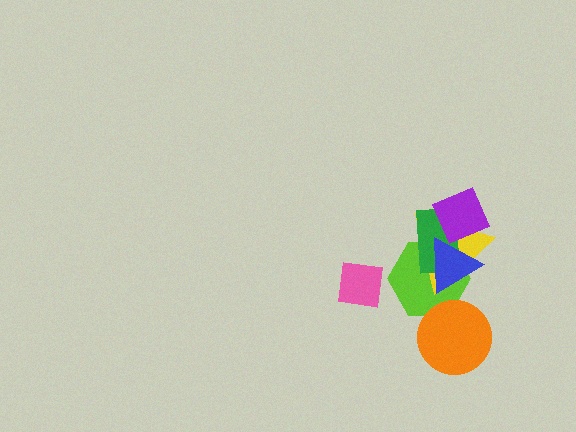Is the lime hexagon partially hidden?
Yes, it is partially covered by another shape.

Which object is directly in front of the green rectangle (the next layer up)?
The purple diamond is directly in front of the green rectangle.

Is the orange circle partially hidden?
No, no other shape covers it.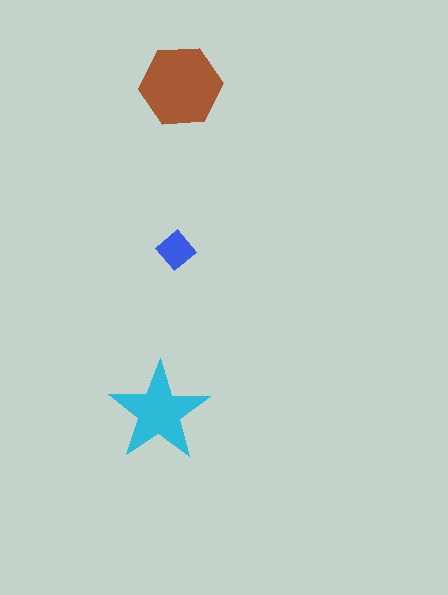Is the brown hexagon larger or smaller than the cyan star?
Larger.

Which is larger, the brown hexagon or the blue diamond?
The brown hexagon.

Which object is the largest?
The brown hexagon.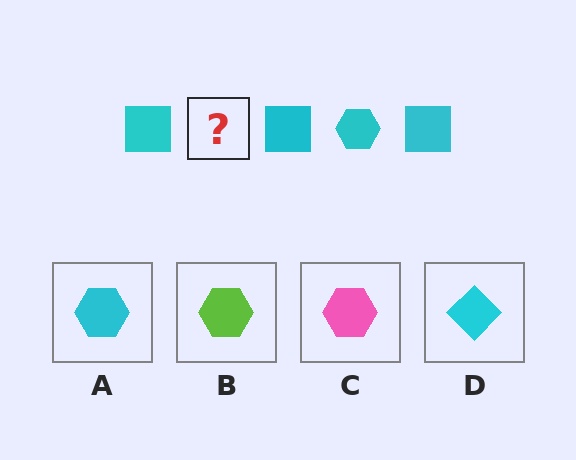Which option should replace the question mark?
Option A.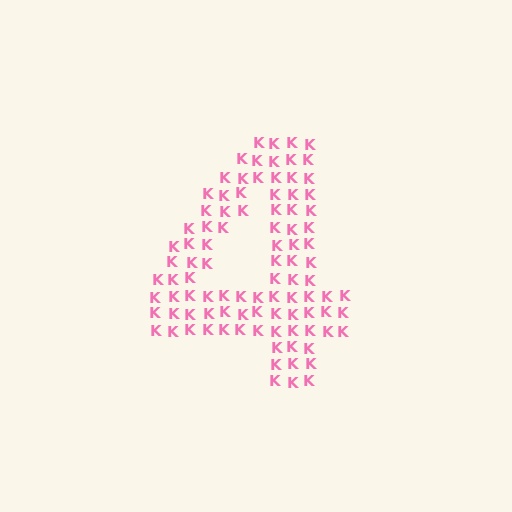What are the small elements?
The small elements are letter K's.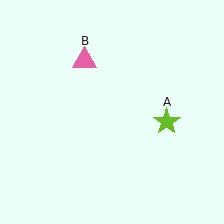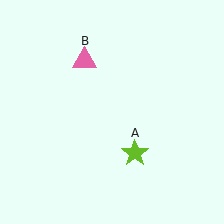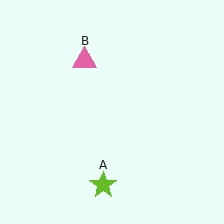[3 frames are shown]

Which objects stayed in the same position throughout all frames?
Pink triangle (object B) remained stationary.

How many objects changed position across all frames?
1 object changed position: lime star (object A).